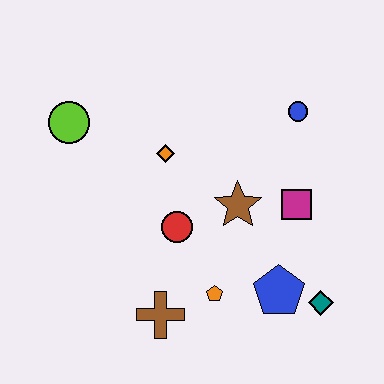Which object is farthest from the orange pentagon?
The lime circle is farthest from the orange pentagon.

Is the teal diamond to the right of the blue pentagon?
Yes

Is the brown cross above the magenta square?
No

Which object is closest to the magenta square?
The brown star is closest to the magenta square.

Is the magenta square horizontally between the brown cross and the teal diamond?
Yes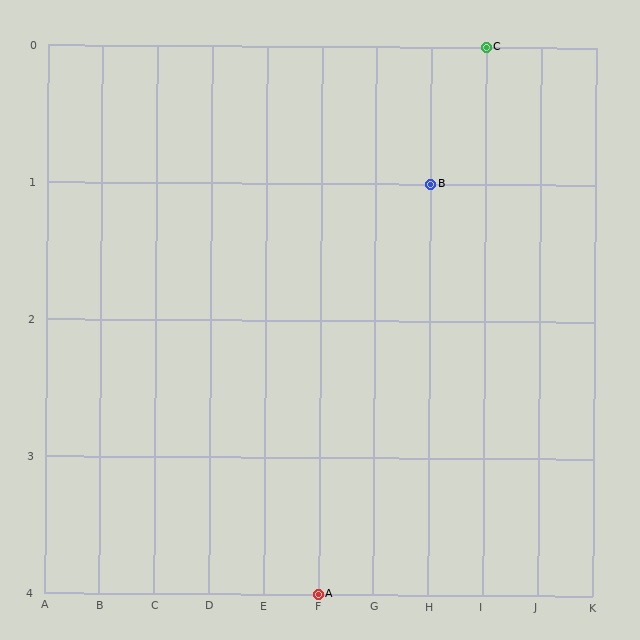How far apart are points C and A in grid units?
Points C and A are 3 columns and 4 rows apart (about 5.0 grid units diagonally).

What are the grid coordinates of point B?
Point B is at grid coordinates (H, 1).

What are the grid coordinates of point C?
Point C is at grid coordinates (I, 0).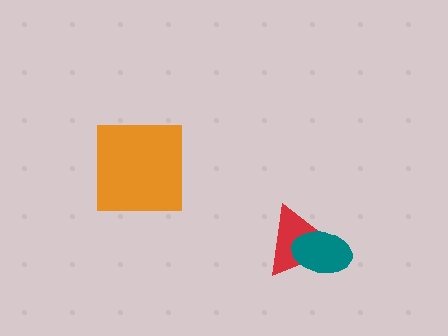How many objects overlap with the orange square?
0 objects overlap with the orange square.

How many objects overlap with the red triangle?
1 object overlaps with the red triangle.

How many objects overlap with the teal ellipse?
1 object overlaps with the teal ellipse.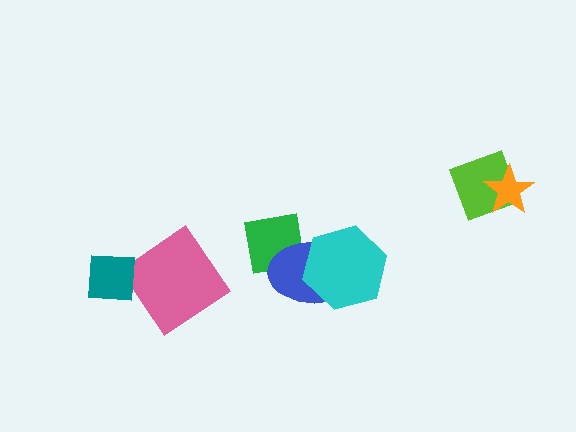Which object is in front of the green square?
The blue ellipse is in front of the green square.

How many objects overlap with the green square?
1 object overlaps with the green square.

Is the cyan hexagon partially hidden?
No, no other shape covers it.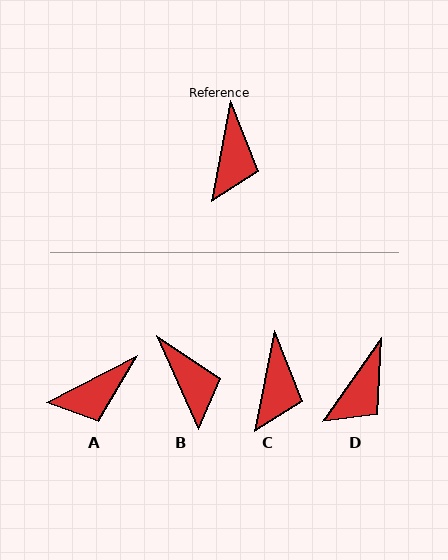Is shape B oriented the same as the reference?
No, it is off by about 35 degrees.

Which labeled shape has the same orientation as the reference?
C.